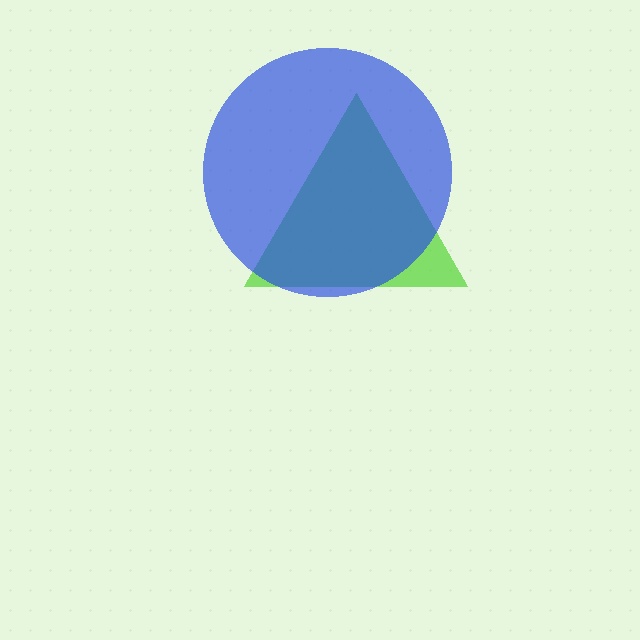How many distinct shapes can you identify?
There are 2 distinct shapes: a lime triangle, a blue circle.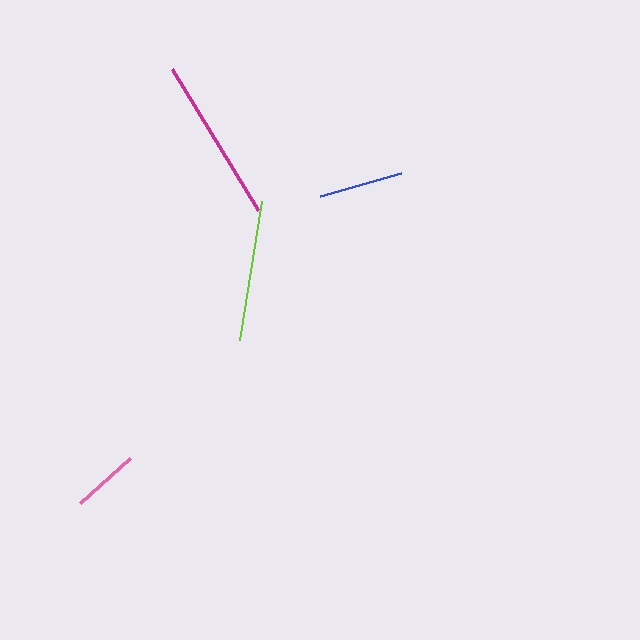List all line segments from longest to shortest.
From longest to shortest: magenta, lime, blue, pink.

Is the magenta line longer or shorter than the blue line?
The magenta line is longer than the blue line.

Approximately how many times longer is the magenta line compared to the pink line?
The magenta line is approximately 2.4 times the length of the pink line.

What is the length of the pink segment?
The pink segment is approximately 68 pixels long.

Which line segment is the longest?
The magenta line is the longest at approximately 165 pixels.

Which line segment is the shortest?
The pink line is the shortest at approximately 68 pixels.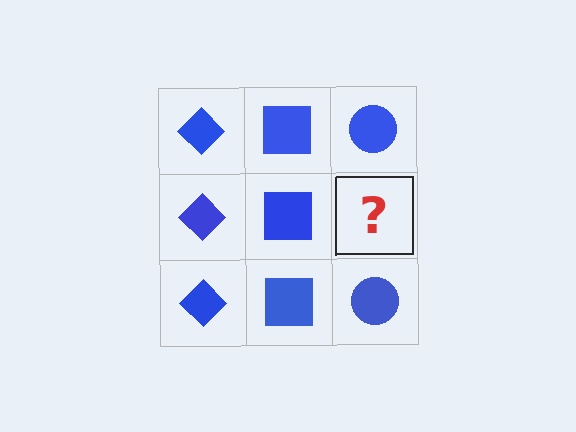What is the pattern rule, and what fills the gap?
The rule is that each column has a consistent shape. The gap should be filled with a blue circle.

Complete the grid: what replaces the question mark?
The question mark should be replaced with a blue circle.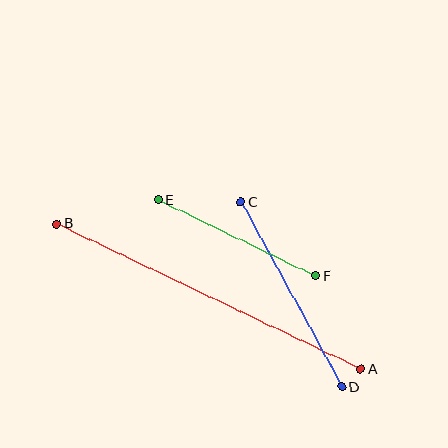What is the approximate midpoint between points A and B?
The midpoint is at approximately (209, 297) pixels.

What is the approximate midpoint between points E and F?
The midpoint is at approximately (237, 238) pixels.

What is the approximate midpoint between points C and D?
The midpoint is at approximately (291, 295) pixels.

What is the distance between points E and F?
The distance is approximately 175 pixels.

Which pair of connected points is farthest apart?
Points A and B are farthest apart.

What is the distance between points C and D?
The distance is approximately 210 pixels.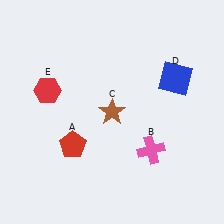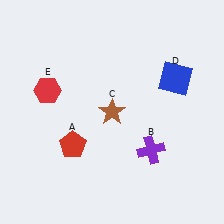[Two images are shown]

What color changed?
The cross (B) changed from pink in Image 1 to purple in Image 2.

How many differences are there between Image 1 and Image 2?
There is 1 difference between the two images.